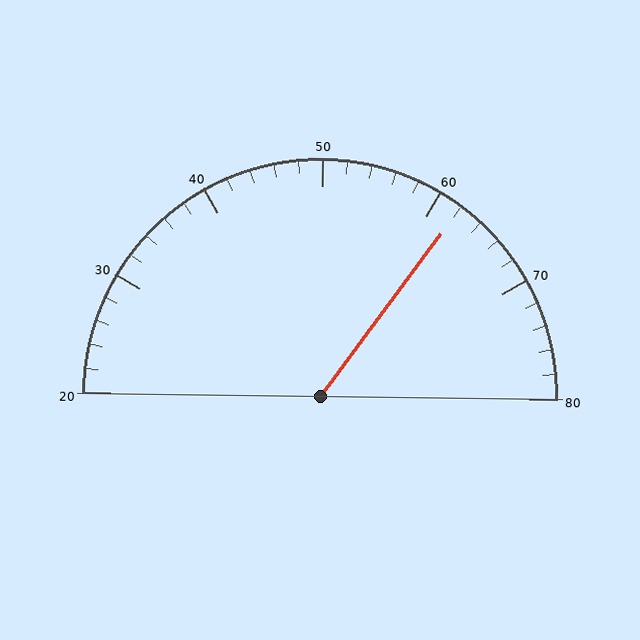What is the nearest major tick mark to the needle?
The nearest major tick mark is 60.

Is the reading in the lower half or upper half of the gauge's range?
The reading is in the upper half of the range (20 to 80).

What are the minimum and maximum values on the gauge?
The gauge ranges from 20 to 80.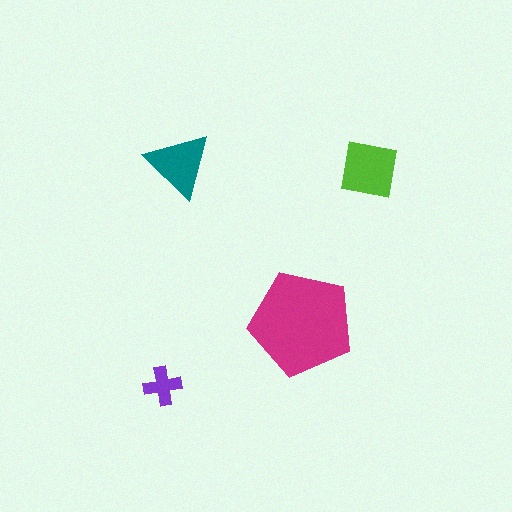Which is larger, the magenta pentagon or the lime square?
The magenta pentagon.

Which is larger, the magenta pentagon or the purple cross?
The magenta pentagon.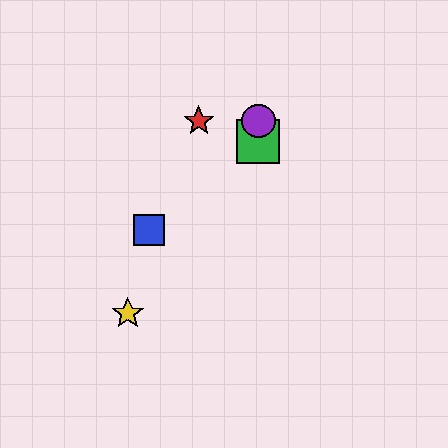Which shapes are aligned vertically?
The green square, the purple circle are aligned vertically.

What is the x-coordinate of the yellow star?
The yellow star is at x≈128.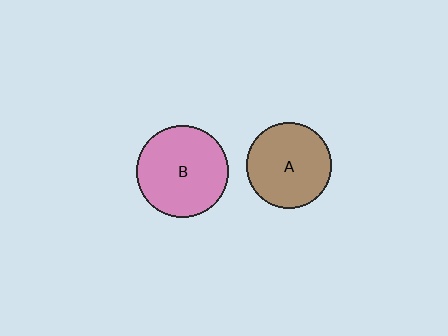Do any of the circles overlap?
No, none of the circles overlap.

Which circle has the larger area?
Circle B (pink).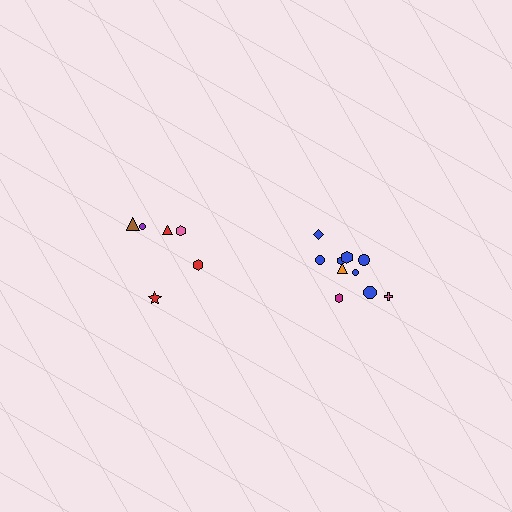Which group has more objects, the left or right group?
The right group.